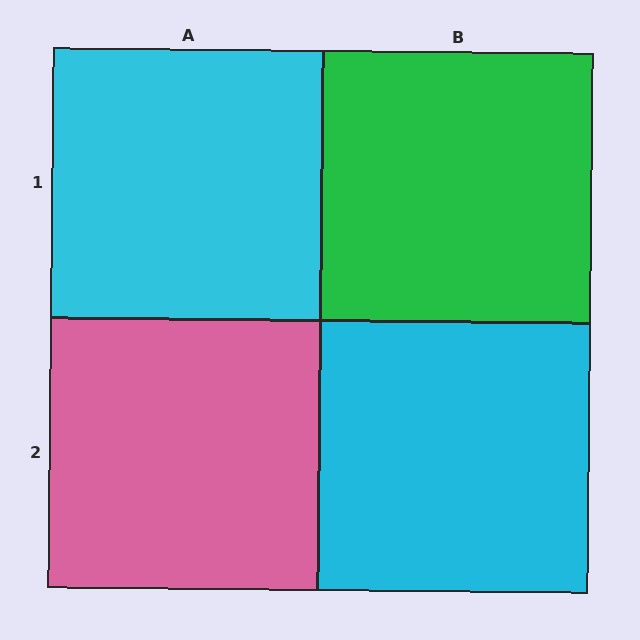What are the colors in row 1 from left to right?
Cyan, green.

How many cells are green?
1 cell is green.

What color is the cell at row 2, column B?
Cyan.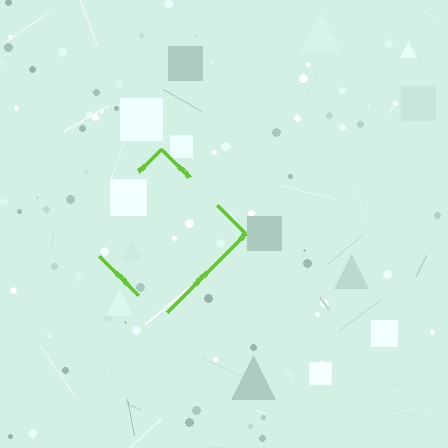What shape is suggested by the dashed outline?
The dashed outline suggests a diamond.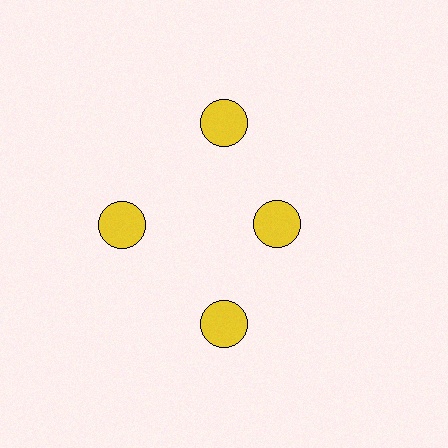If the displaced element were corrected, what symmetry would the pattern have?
It would have 4-fold rotational symmetry — the pattern would map onto itself every 90 degrees.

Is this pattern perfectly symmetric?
No. The 4 yellow circles are arranged in a ring, but one element near the 3 o'clock position is pulled inward toward the center, breaking the 4-fold rotational symmetry.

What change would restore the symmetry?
The symmetry would be restored by moving it outward, back onto the ring so that all 4 circles sit at equal angles and equal distance from the center.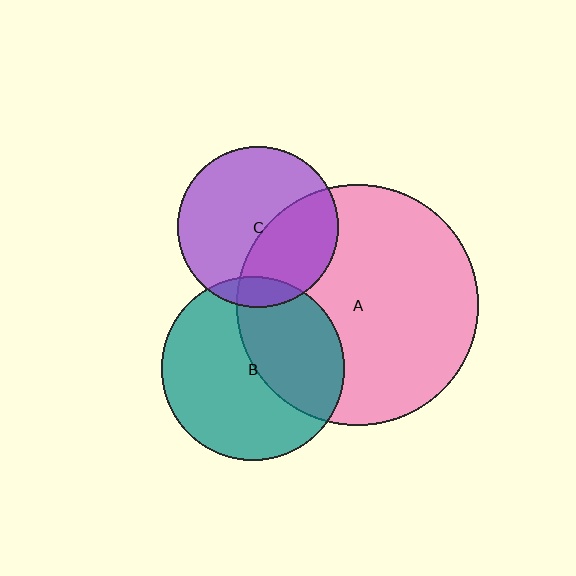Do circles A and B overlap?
Yes.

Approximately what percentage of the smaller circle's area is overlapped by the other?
Approximately 40%.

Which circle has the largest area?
Circle A (pink).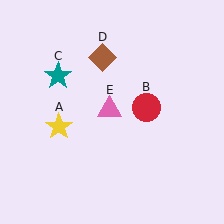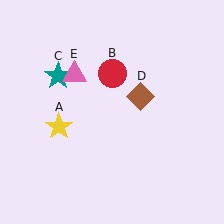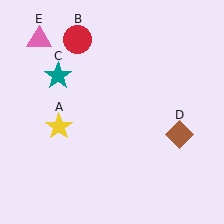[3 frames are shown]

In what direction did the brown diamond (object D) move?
The brown diamond (object D) moved down and to the right.